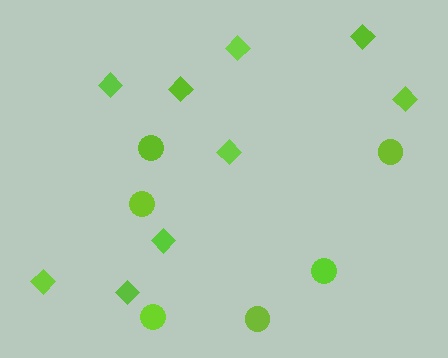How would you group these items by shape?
There are 2 groups: one group of circles (6) and one group of diamonds (9).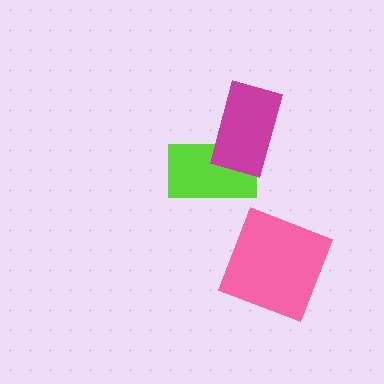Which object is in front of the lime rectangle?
The magenta rectangle is in front of the lime rectangle.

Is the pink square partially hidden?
No, no other shape covers it.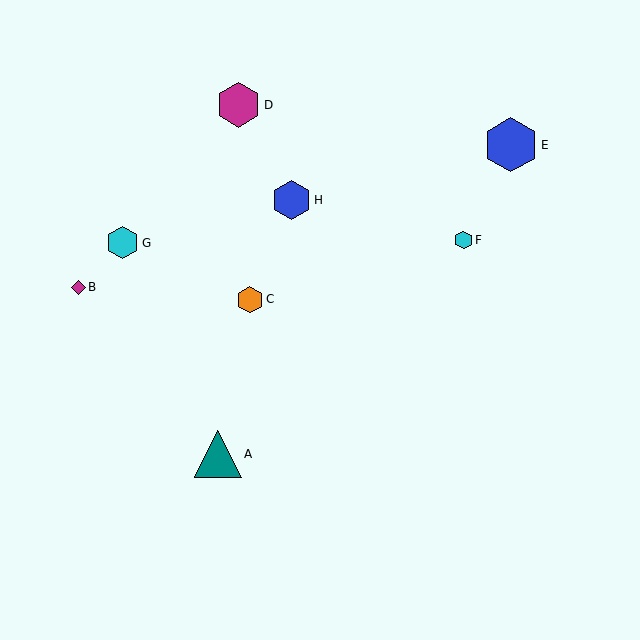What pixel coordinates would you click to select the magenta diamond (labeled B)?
Click at (78, 287) to select the magenta diamond B.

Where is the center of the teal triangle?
The center of the teal triangle is at (218, 454).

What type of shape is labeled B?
Shape B is a magenta diamond.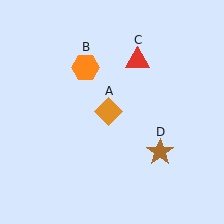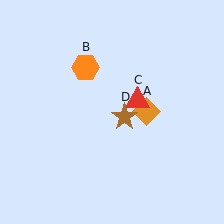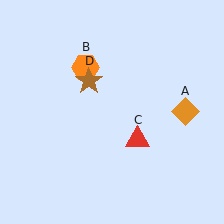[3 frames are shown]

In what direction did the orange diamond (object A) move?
The orange diamond (object A) moved right.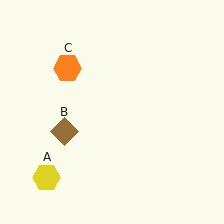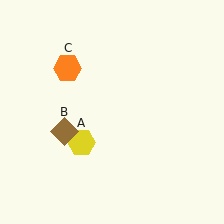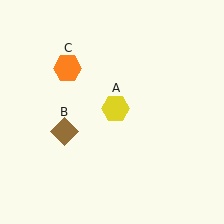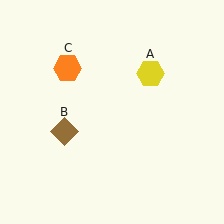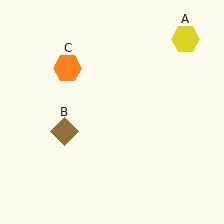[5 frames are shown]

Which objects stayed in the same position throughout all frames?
Brown diamond (object B) and orange hexagon (object C) remained stationary.